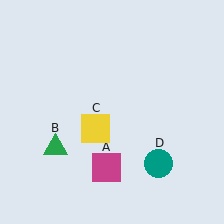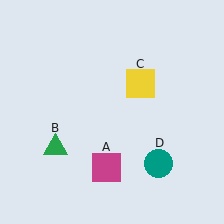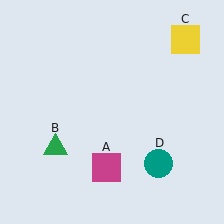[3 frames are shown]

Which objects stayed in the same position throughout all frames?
Magenta square (object A) and green triangle (object B) and teal circle (object D) remained stationary.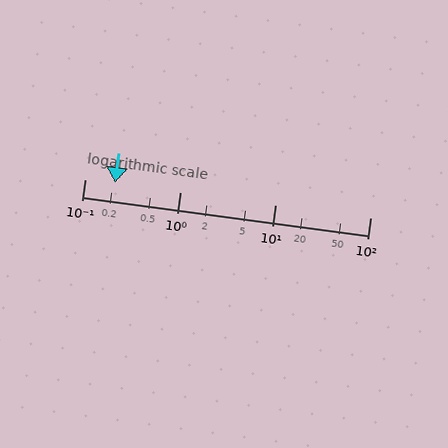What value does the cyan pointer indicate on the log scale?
The pointer indicates approximately 0.21.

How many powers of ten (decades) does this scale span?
The scale spans 3 decades, from 0.1 to 100.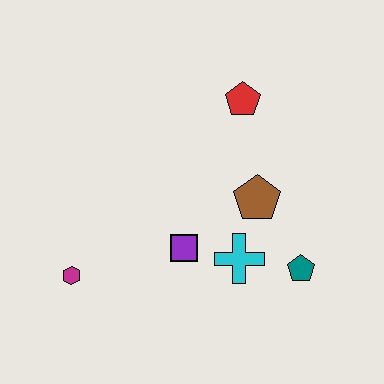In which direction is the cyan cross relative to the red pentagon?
The cyan cross is below the red pentagon.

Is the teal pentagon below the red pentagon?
Yes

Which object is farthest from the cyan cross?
The magenta hexagon is farthest from the cyan cross.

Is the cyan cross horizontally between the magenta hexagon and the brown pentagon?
Yes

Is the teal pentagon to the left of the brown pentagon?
No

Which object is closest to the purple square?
The cyan cross is closest to the purple square.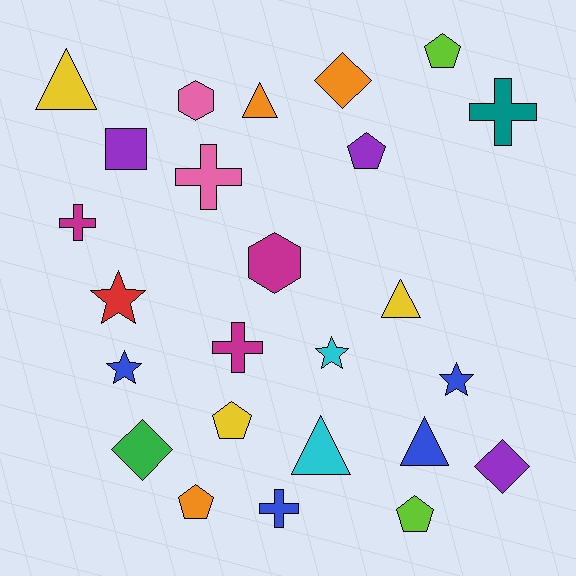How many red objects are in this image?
There is 1 red object.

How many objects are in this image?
There are 25 objects.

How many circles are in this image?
There are no circles.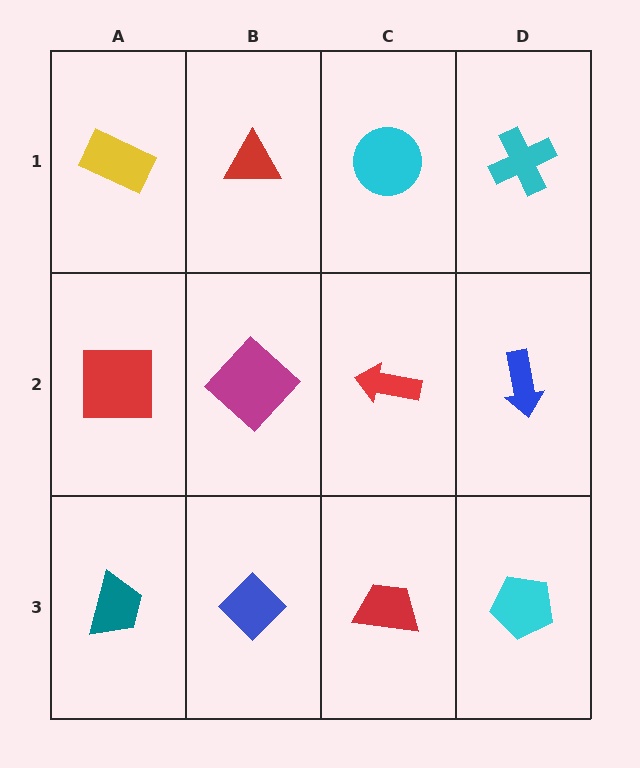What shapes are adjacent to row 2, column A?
A yellow rectangle (row 1, column A), a teal trapezoid (row 3, column A), a magenta diamond (row 2, column B).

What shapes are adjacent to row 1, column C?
A red arrow (row 2, column C), a red triangle (row 1, column B), a cyan cross (row 1, column D).